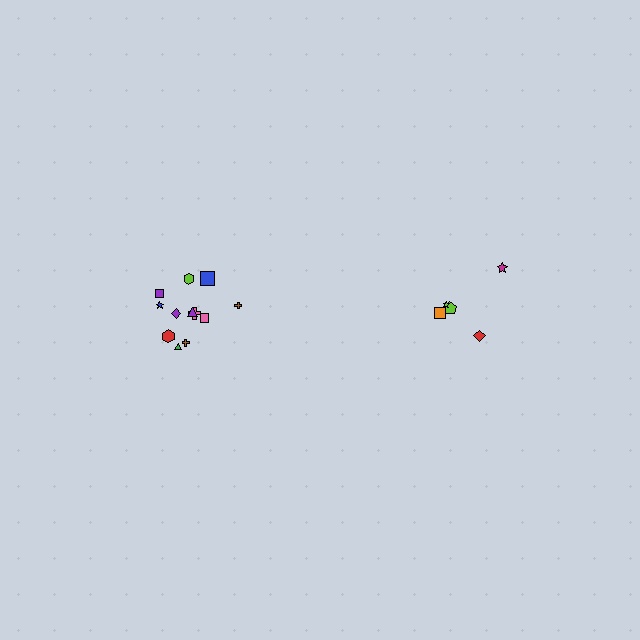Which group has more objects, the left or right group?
The left group.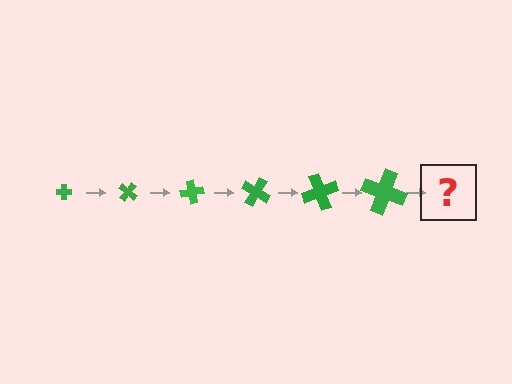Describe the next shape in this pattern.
It should be a cross, larger than the previous one and rotated 240 degrees from the start.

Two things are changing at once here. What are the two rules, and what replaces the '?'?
The two rules are that the cross grows larger each step and it rotates 40 degrees each step. The '?' should be a cross, larger than the previous one and rotated 240 degrees from the start.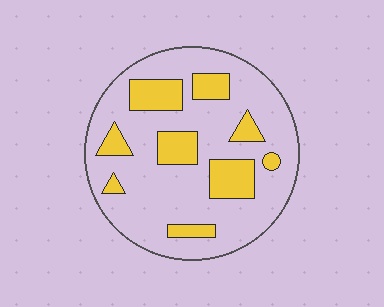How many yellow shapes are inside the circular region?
9.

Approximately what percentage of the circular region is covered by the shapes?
Approximately 25%.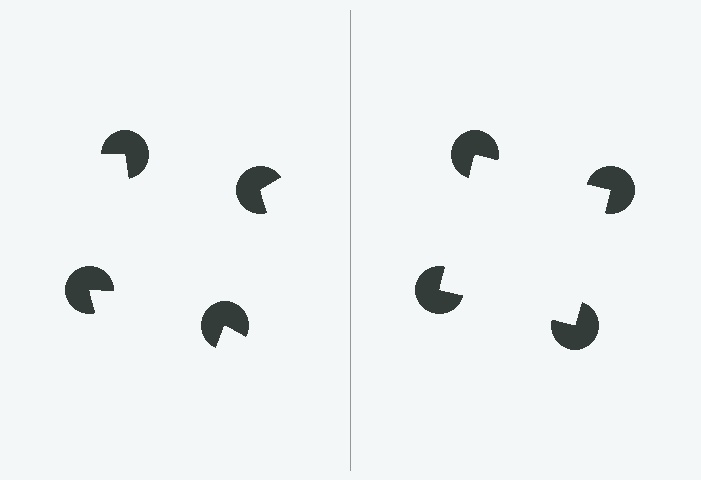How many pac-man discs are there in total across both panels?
8 — 4 on each side.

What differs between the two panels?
The pac-man discs are positioned identically on both sides; only the wedge orientations differ. On the right they align to a square; on the left they are misaligned.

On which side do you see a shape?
An illusory square appears on the right side. On the left side the wedge cuts are rotated, so no coherent shape forms.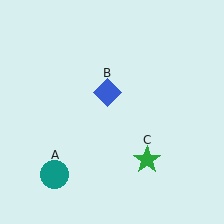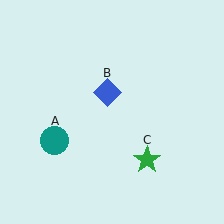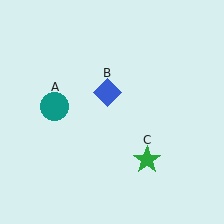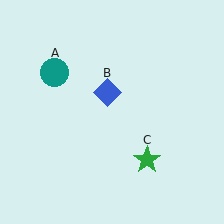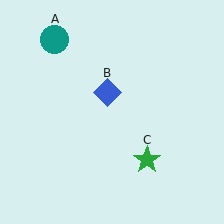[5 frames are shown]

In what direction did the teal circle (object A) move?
The teal circle (object A) moved up.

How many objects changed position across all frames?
1 object changed position: teal circle (object A).